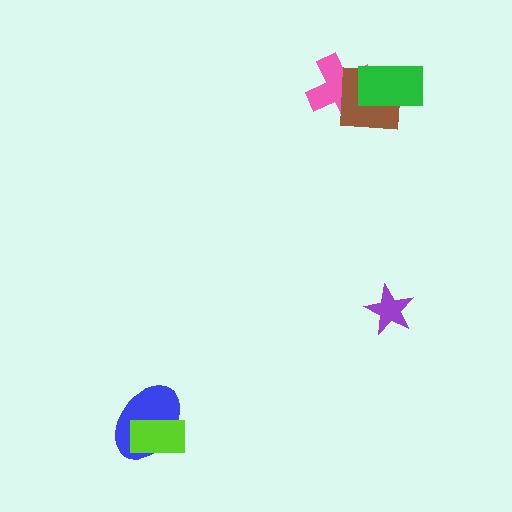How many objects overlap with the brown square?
2 objects overlap with the brown square.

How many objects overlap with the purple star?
0 objects overlap with the purple star.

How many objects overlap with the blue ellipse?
1 object overlaps with the blue ellipse.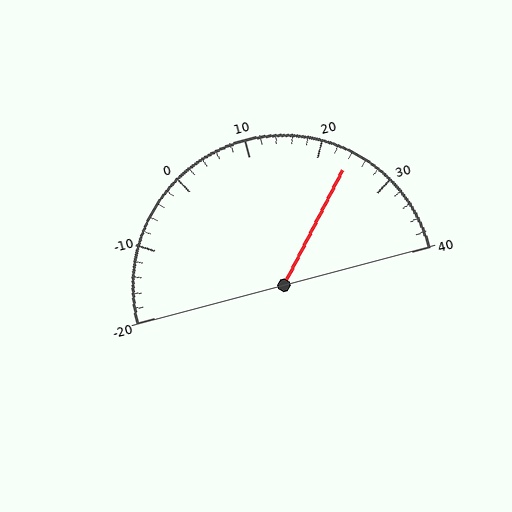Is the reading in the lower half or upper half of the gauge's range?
The reading is in the upper half of the range (-20 to 40).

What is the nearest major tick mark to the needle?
The nearest major tick mark is 20.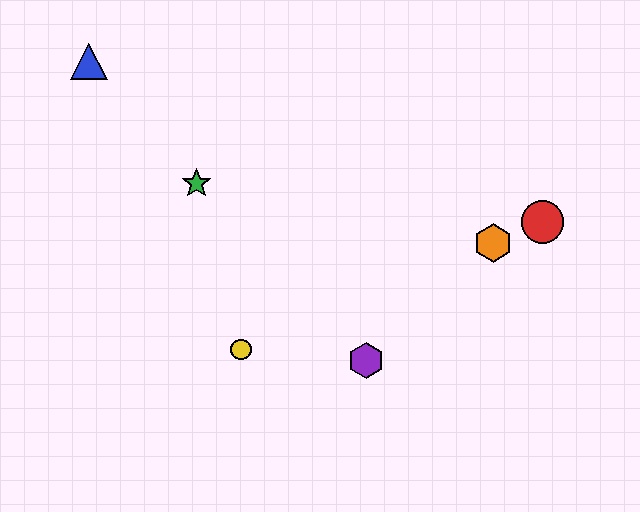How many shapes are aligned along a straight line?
3 shapes (the red circle, the yellow circle, the orange hexagon) are aligned along a straight line.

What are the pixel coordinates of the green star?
The green star is at (197, 184).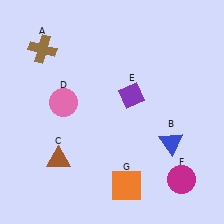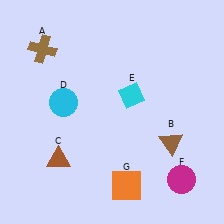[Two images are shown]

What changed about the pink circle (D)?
In Image 1, D is pink. In Image 2, it changed to cyan.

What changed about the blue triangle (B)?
In Image 1, B is blue. In Image 2, it changed to brown.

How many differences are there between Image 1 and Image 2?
There are 3 differences between the two images.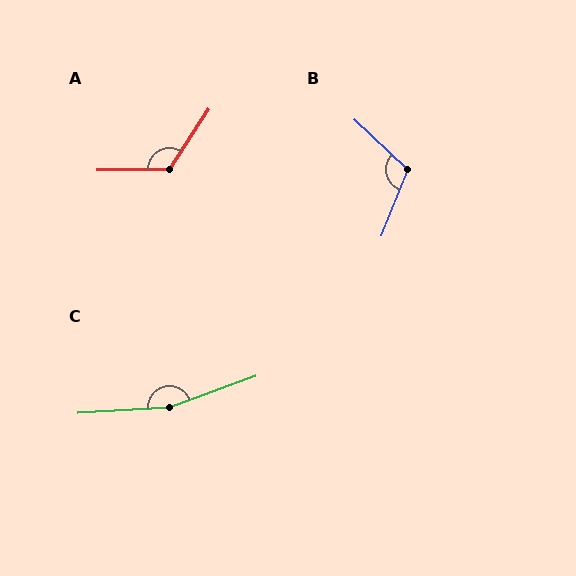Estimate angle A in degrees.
Approximately 124 degrees.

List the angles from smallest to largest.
B (112°), A (124°), C (163°).